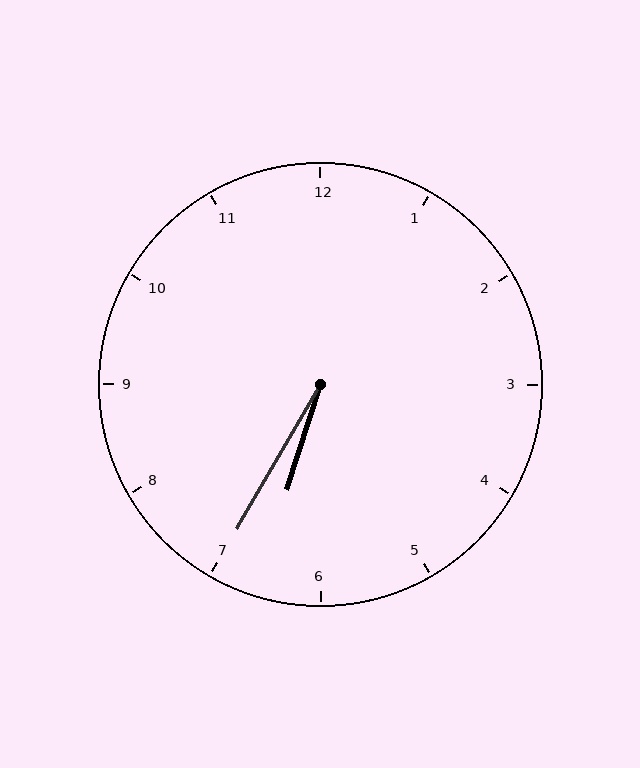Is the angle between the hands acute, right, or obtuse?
It is acute.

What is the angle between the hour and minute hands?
Approximately 12 degrees.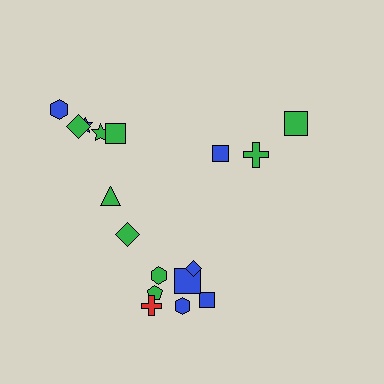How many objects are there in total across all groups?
There are 17 objects.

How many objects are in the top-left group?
There are 6 objects.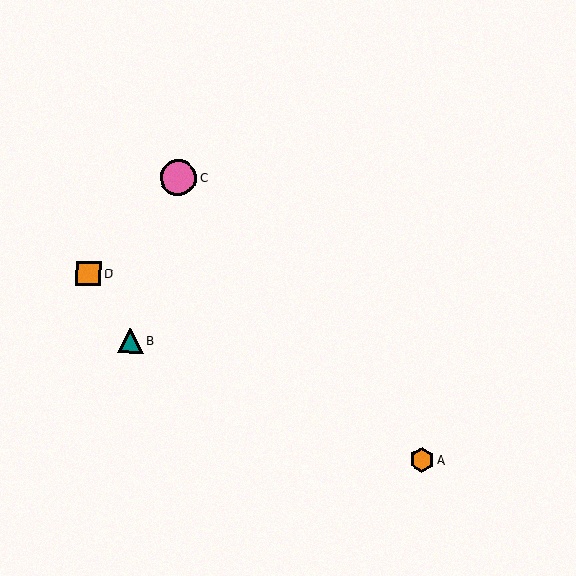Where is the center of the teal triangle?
The center of the teal triangle is at (131, 341).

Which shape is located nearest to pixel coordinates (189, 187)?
The pink circle (labeled C) at (178, 177) is nearest to that location.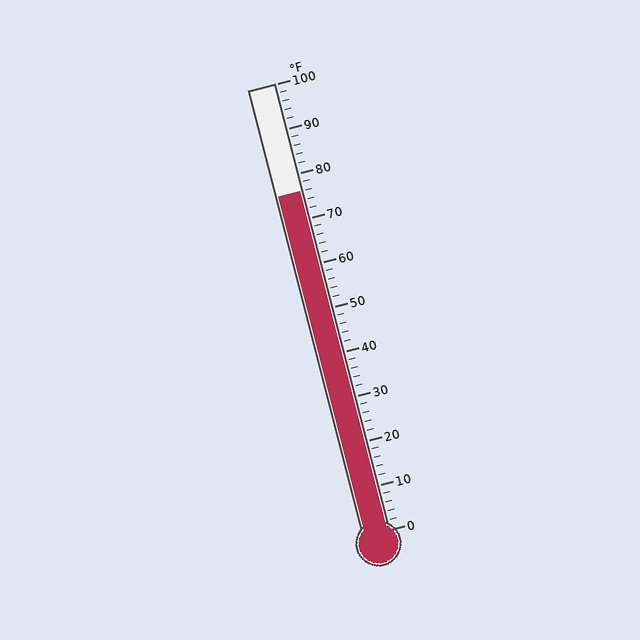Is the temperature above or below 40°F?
The temperature is above 40°F.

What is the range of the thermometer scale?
The thermometer scale ranges from 0°F to 100°F.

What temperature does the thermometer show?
The thermometer shows approximately 76°F.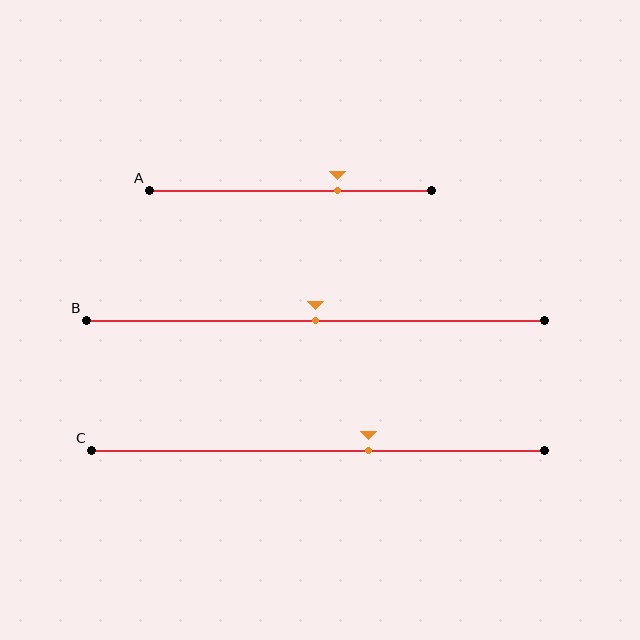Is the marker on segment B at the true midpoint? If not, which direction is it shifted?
Yes, the marker on segment B is at the true midpoint.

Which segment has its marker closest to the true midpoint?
Segment B has its marker closest to the true midpoint.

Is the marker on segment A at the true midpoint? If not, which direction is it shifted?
No, the marker on segment A is shifted to the right by about 17% of the segment length.